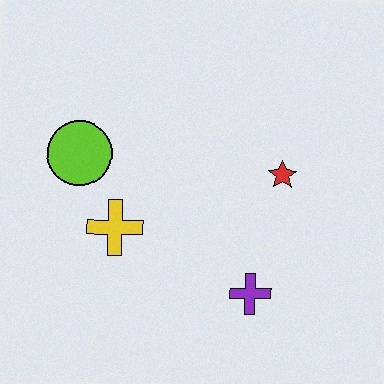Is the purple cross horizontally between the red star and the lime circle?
Yes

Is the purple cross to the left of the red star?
Yes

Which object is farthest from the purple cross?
The lime circle is farthest from the purple cross.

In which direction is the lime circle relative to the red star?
The lime circle is to the left of the red star.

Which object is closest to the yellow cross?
The lime circle is closest to the yellow cross.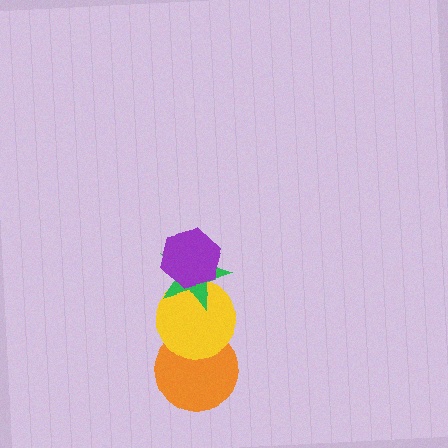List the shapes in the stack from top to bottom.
From top to bottom: the purple hexagon, the green star, the yellow circle, the orange circle.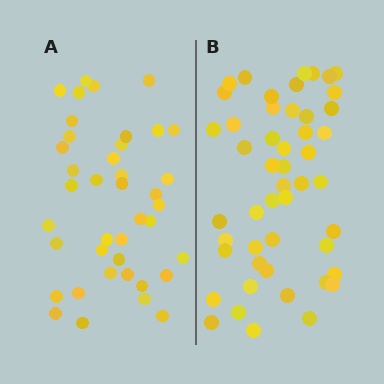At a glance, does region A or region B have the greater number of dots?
Region B (the right region) has more dots.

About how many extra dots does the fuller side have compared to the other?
Region B has roughly 8 or so more dots than region A.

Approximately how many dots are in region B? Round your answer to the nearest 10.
About 50 dots. (The exact count is 49, which rounds to 50.)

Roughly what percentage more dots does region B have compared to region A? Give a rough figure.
About 20% more.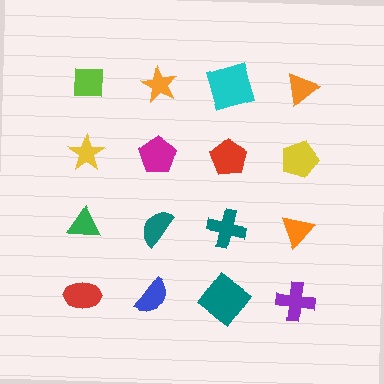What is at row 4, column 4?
A purple cross.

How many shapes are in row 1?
4 shapes.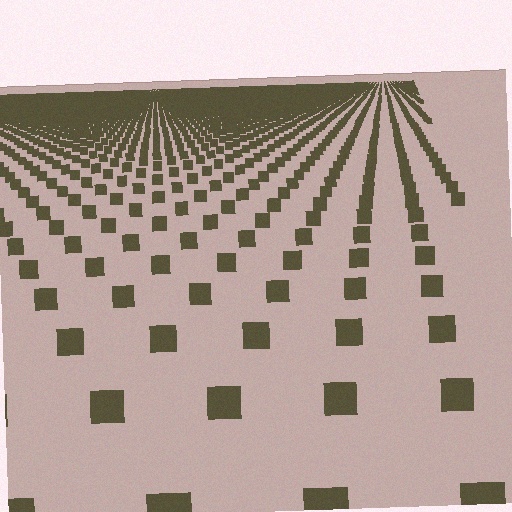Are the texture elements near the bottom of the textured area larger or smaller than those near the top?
Larger. Near the bottom, elements are closer to the viewer and appear at a bigger on-screen size.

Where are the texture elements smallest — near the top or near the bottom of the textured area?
Near the top.